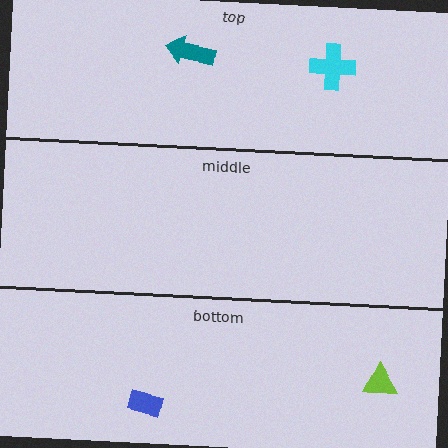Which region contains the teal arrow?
The top region.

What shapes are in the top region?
The cyan cross, the teal arrow.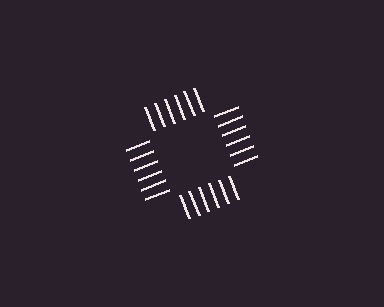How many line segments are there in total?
24 — 6 along each of the 4 edges.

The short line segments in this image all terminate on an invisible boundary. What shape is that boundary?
An illusory square — the line segments terminate on its edges but no continuous stroke is drawn.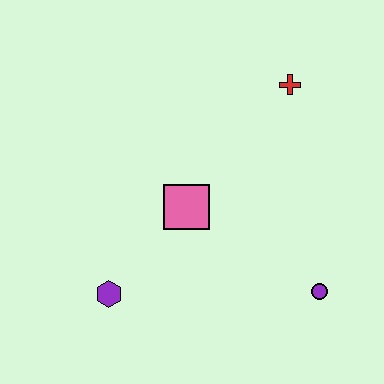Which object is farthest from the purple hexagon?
The red cross is farthest from the purple hexagon.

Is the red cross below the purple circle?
No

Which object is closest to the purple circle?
The pink square is closest to the purple circle.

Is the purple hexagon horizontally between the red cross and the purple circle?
No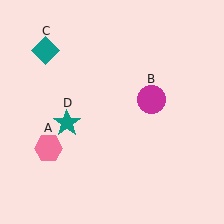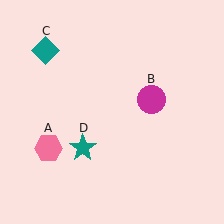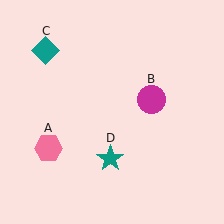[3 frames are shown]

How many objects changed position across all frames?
1 object changed position: teal star (object D).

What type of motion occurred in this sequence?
The teal star (object D) rotated counterclockwise around the center of the scene.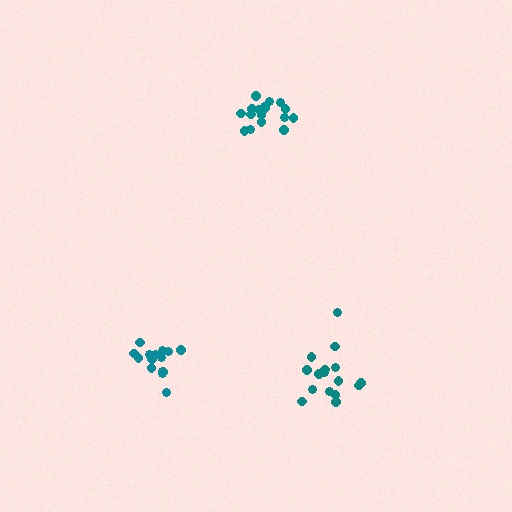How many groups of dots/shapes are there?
There are 3 groups.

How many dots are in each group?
Group 1: 16 dots, Group 2: 17 dots, Group 3: 15 dots (48 total).